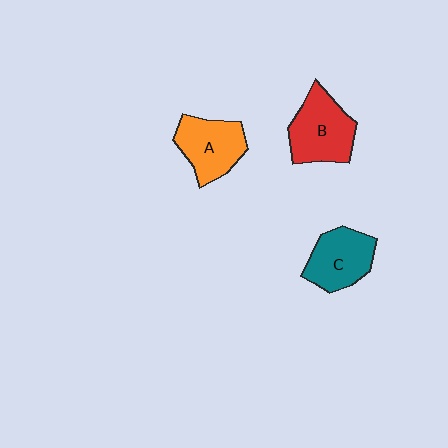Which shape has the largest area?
Shape B (red).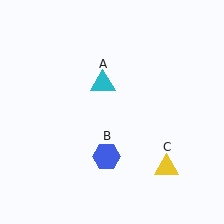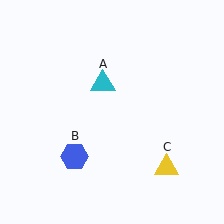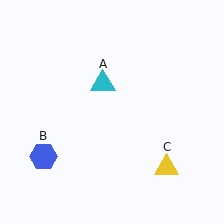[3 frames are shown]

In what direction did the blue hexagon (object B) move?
The blue hexagon (object B) moved left.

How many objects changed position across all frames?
1 object changed position: blue hexagon (object B).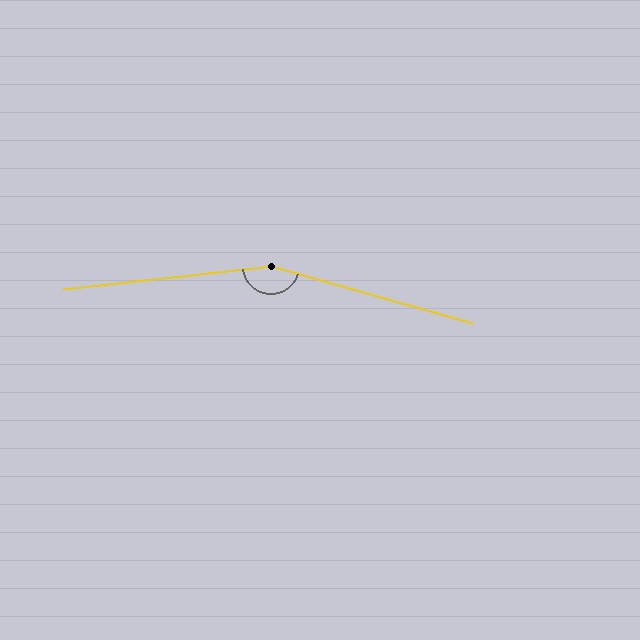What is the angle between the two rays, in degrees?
Approximately 158 degrees.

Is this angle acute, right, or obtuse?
It is obtuse.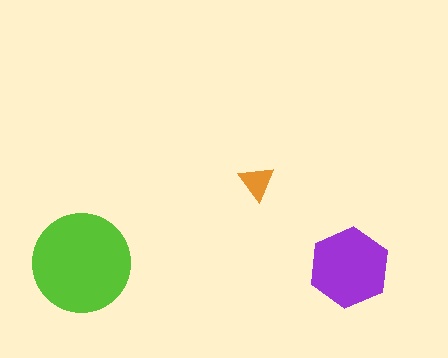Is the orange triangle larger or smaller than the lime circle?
Smaller.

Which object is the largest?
The lime circle.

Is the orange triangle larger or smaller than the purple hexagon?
Smaller.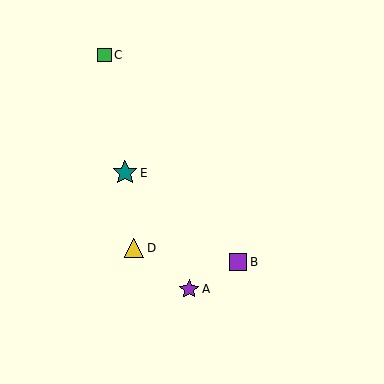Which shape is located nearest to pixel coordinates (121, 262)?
The yellow triangle (labeled D) at (134, 248) is nearest to that location.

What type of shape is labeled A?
Shape A is a purple star.